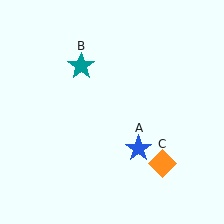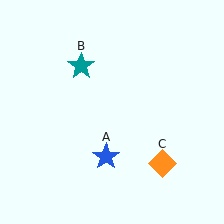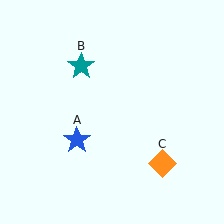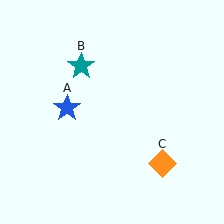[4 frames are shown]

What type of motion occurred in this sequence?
The blue star (object A) rotated clockwise around the center of the scene.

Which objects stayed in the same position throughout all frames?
Teal star (object B) and orange diamond (object C) remained stationary.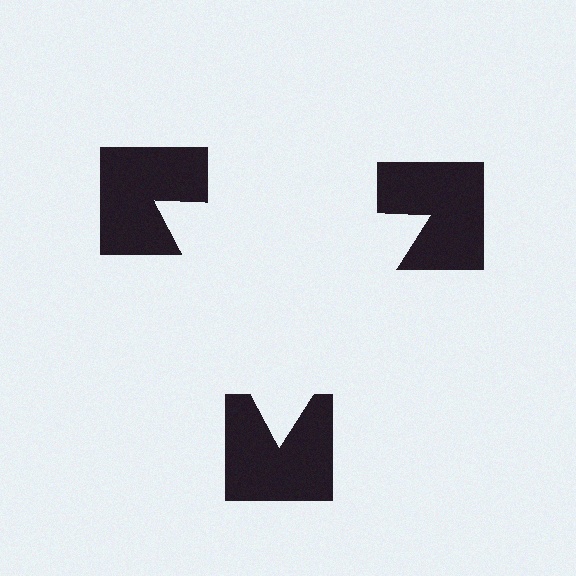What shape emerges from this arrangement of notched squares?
An illusory triangle — its edges are inferred from the aligned wedge cuts in the notched squares, not physically drawn.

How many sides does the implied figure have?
3 sides.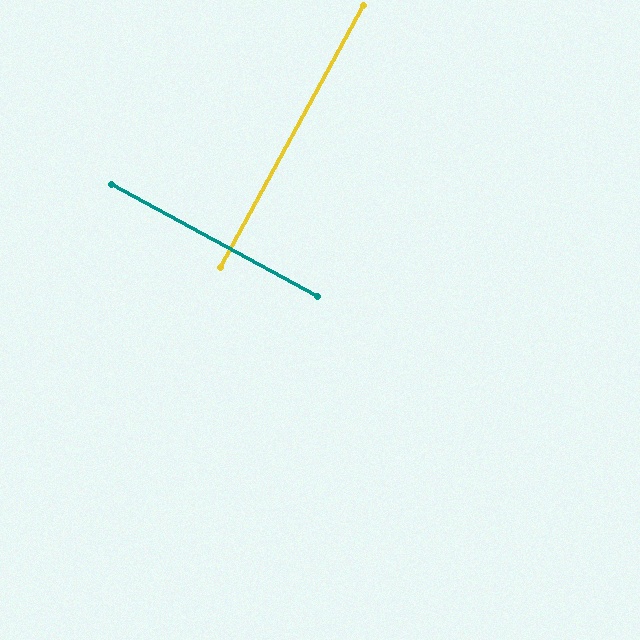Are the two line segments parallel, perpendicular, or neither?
Perpendicular — they meet at approximately 90°.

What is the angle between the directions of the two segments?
Approximately 90 degrees.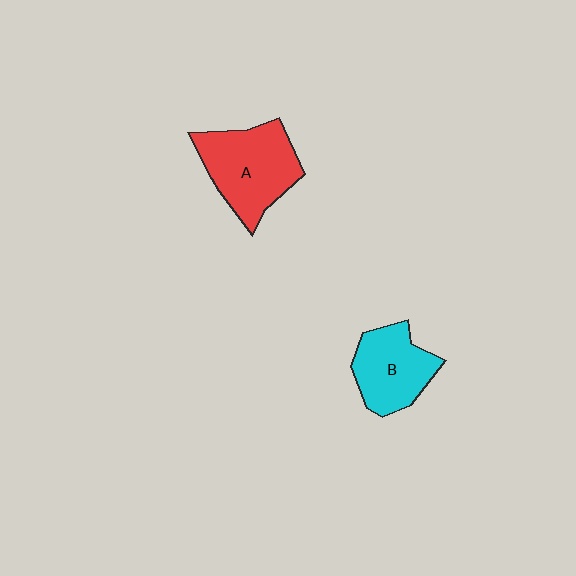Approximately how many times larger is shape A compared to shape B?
Approximately 1.3 times.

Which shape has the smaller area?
Shape B (cyan).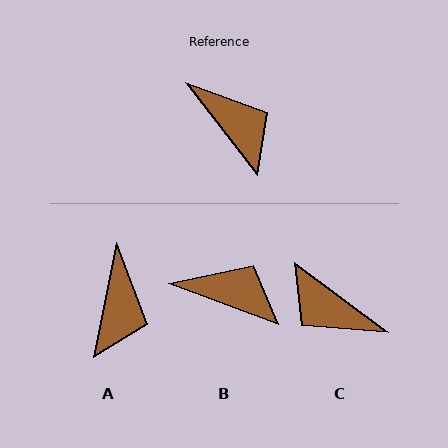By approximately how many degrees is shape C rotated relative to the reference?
Approximately 165 degrees clockwise.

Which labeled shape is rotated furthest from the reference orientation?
C, about 165 degrees away.